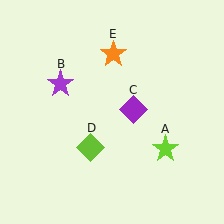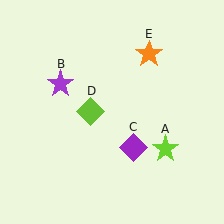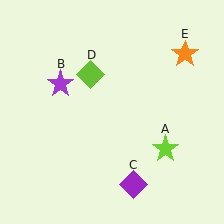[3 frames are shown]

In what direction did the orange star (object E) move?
The orange star (object E) moved right.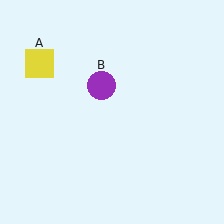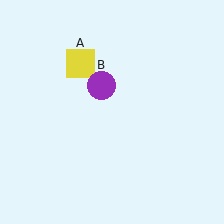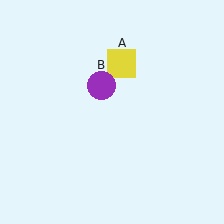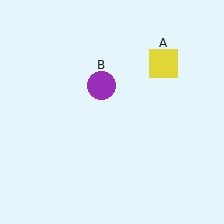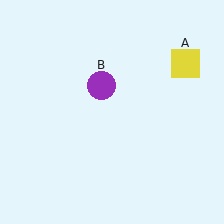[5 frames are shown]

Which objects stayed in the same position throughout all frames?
Purple circle (object B) remained stationary.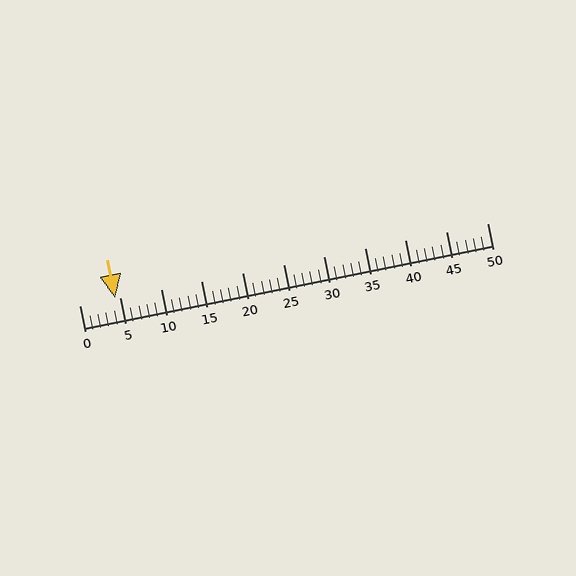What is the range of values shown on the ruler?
The ruler shows values from 0 to 50.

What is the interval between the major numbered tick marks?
The major tick marks are spaced 5 units apart.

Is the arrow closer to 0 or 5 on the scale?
The arrow is closer to 5.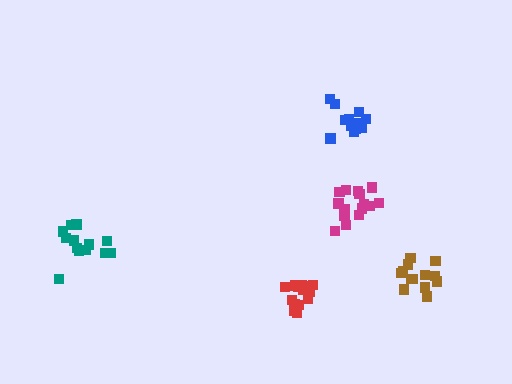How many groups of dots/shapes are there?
There are 5 groups.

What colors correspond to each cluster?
The clusters are colored: red, magenta, blue, teal, brown.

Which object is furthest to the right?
The brown cluster is rightmost.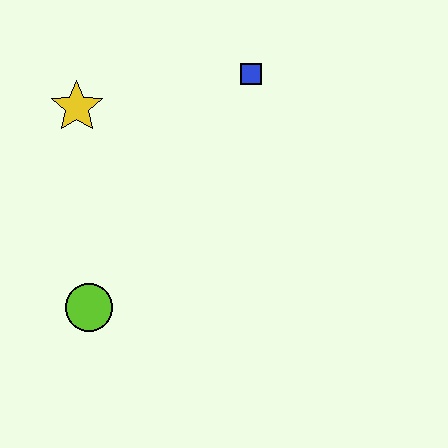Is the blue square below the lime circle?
No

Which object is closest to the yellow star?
The blue square is closest to the yellow star.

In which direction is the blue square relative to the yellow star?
The blue square is to the right of the yellow star.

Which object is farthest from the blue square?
The lime circle is farthest from the blue square.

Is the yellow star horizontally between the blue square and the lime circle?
No